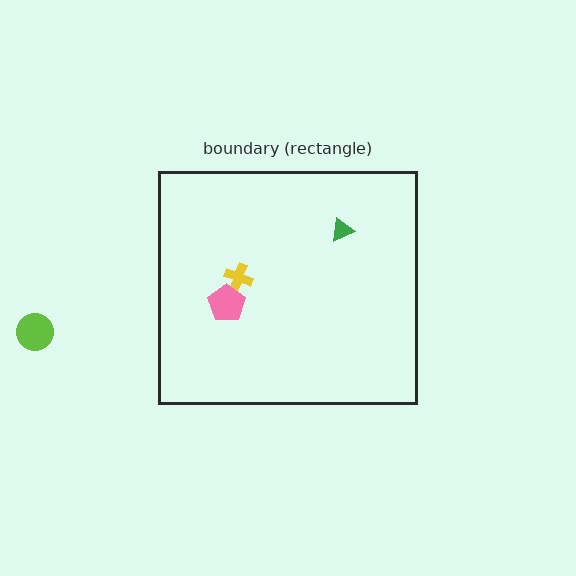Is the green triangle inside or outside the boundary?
Inside.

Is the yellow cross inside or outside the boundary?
Inside.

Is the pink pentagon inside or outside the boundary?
Inside.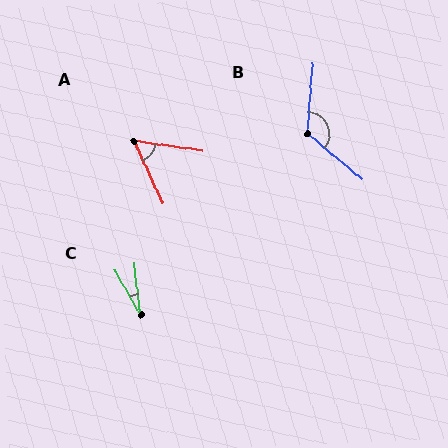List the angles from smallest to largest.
C (24°), A (57°), B (126°).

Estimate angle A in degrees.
Approximately 57 degrees.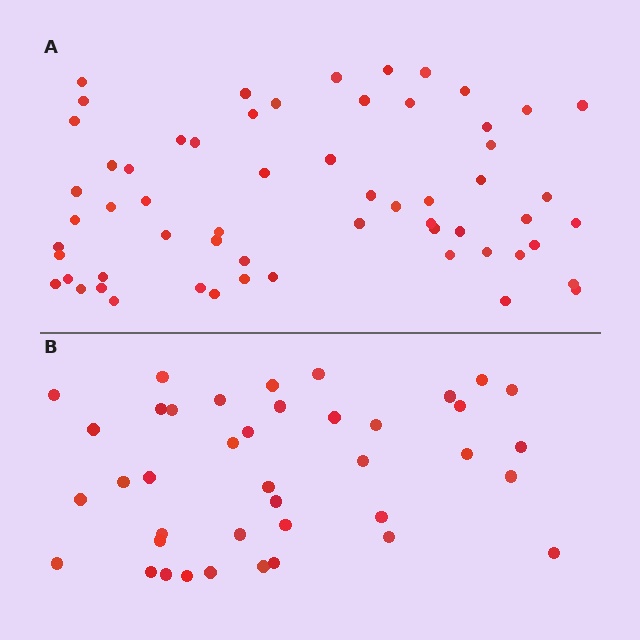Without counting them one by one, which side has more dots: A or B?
Region A (the top region) has more dots.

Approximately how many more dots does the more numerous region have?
Region A has approximately 20 more dots than region B.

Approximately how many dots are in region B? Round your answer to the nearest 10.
About 40 dots.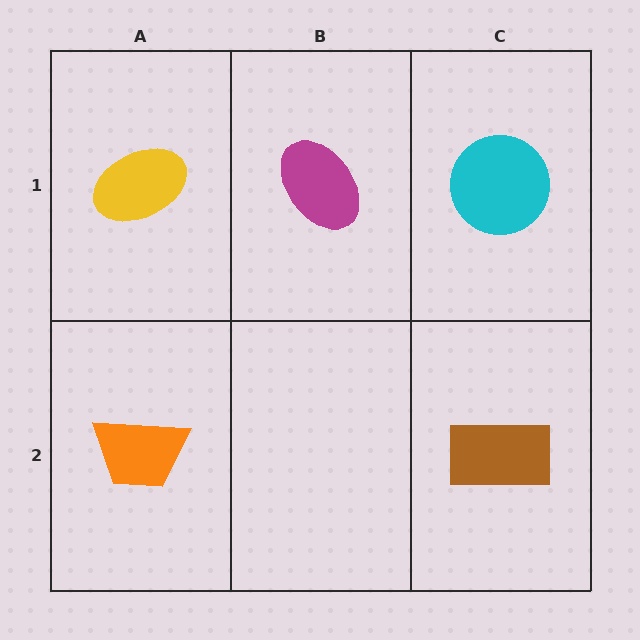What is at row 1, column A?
A yellow ellipse.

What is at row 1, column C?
A cyan circle.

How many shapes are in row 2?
2 shapes.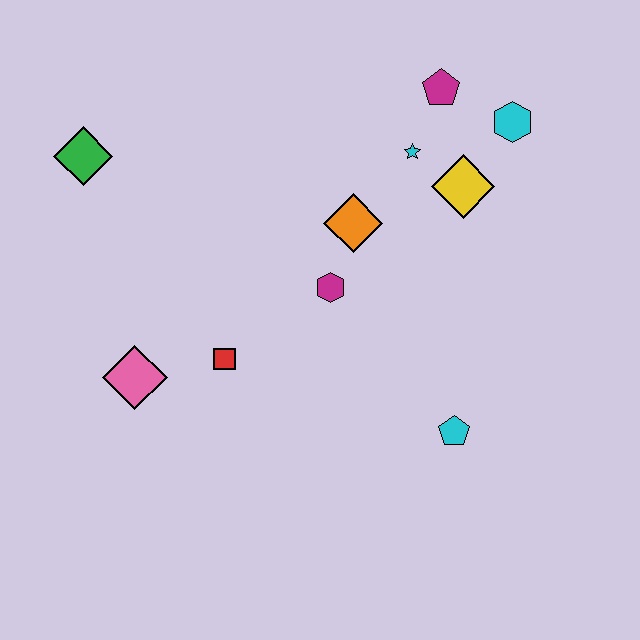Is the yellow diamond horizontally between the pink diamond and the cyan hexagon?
Yes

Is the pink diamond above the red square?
No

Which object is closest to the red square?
The pink diamond is closest to the red square.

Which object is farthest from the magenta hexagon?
The green diamond is farthest from the magenta hexagon.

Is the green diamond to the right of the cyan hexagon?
No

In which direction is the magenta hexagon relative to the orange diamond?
The magenta hexagon is below the orange diamond.